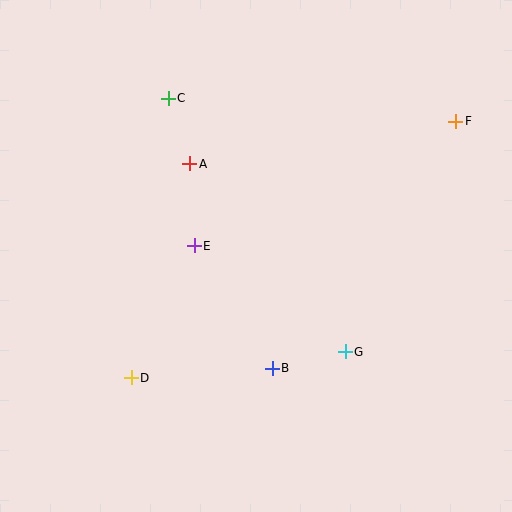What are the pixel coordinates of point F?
Point F is at (456, 121).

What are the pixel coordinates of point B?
Point B is at (272, 368).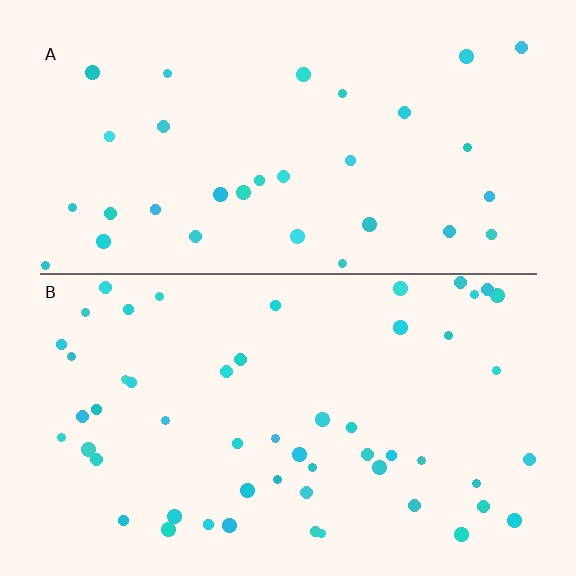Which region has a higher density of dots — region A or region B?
B (the bottom).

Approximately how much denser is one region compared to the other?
Approximately 1.7× — region B over region A.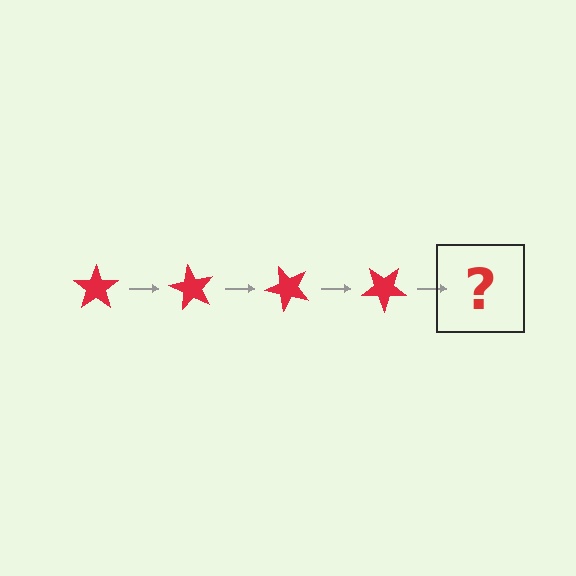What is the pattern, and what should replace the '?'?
The pattern is that the star rotates 60 degrees each step. The '?' should be a red star rotated 240 degrees.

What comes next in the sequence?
The next element should be a red star rotated 240 degrees.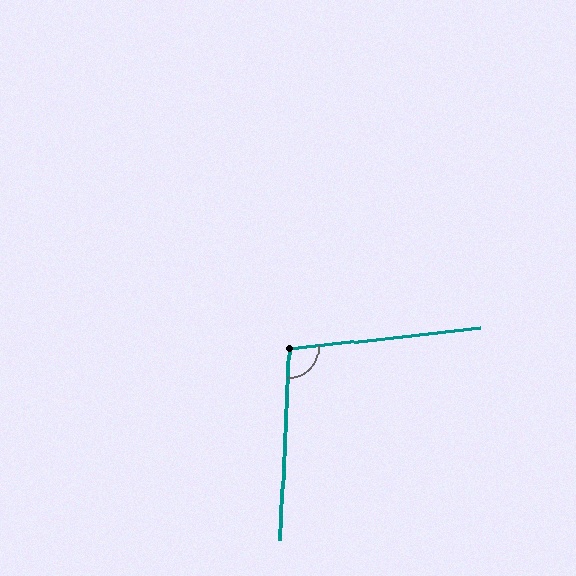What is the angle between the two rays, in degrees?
Approximately 99 degrees.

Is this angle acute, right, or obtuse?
It is obtuse.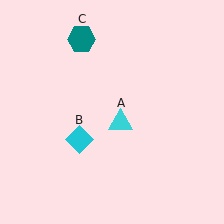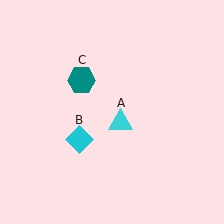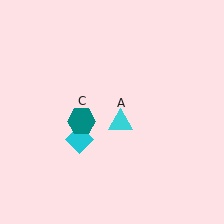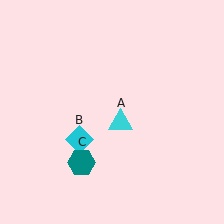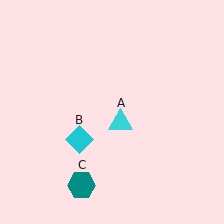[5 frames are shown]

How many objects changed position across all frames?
1 object changed position: teal hexagon (object C).